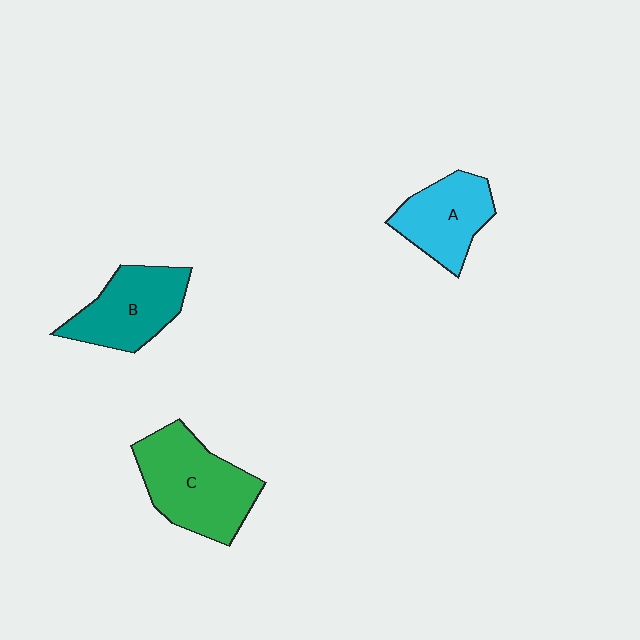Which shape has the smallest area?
Shape A (cyan).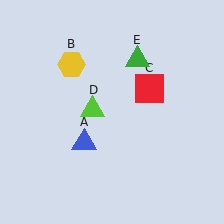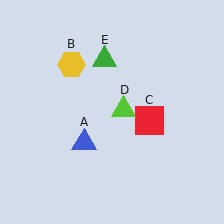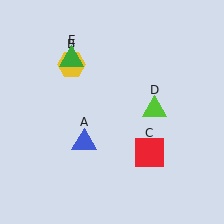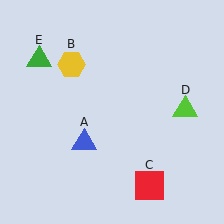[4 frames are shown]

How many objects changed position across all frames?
3 objects changed position: red square (object C), lime triangle (object D), green triangle (object E).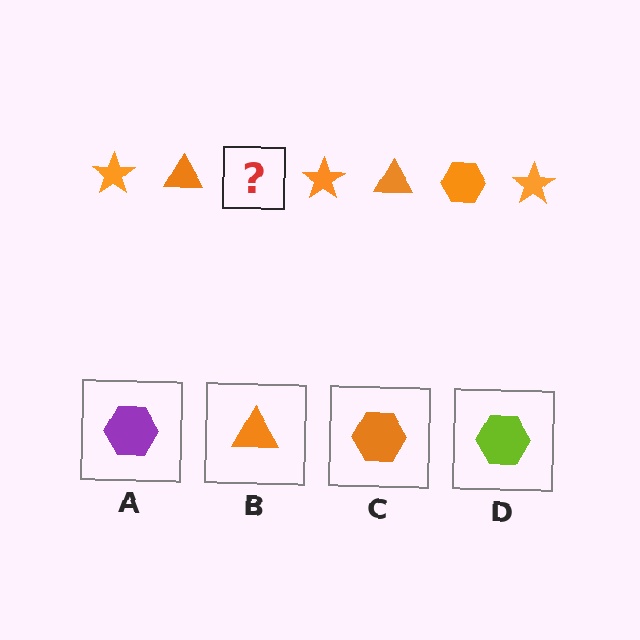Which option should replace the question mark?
Option C.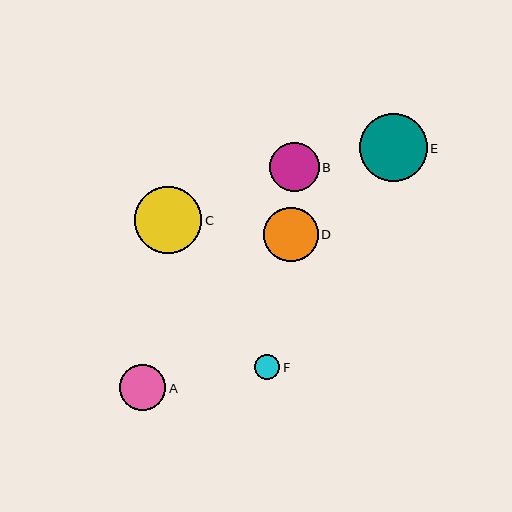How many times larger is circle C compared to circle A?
Circle C is approximately 1.5 times the size of circle A.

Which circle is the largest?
Circle E is the largest with a size of approximately 68 pixels.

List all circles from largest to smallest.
From largest to smallest: E, C, D, B, A, F.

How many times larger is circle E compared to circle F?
Circle E is approximately 2.7 times the size of circle F.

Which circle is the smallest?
Circle F is the smallest with a size of approximately 25 pixels.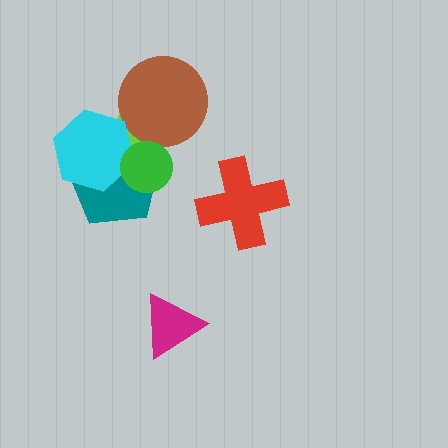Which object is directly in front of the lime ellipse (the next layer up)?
The teal pentagon is directly in front of the lime ellipse.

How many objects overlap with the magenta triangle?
0 objects overlap with the magenta triangle.